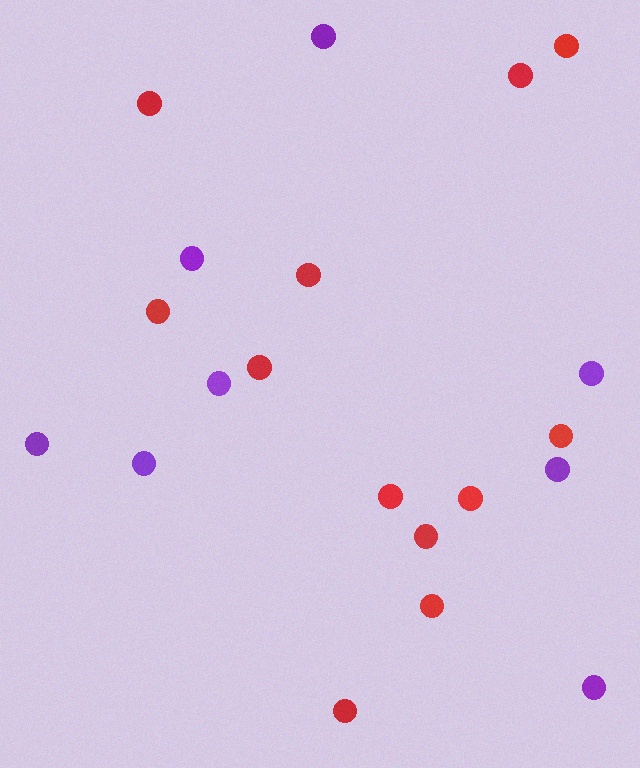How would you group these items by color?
There are 2 groups: one group of purple circles (8) and one group of red circles (12).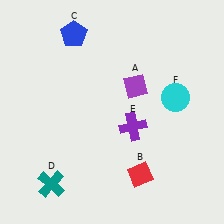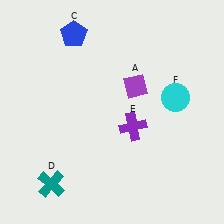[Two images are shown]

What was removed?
The red diamond (B) was removed in Image 2.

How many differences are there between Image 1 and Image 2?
There is 1 difference between the two images.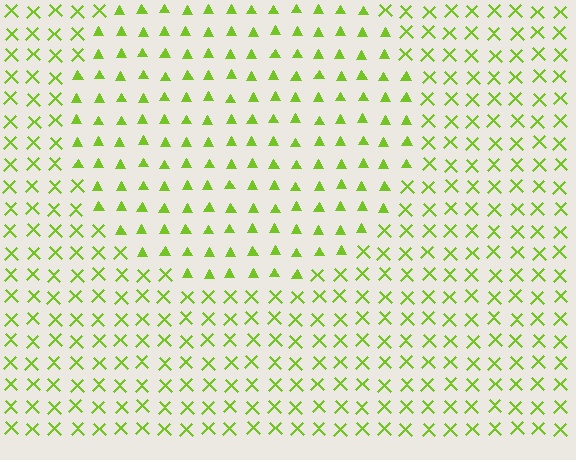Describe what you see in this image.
The image is filled with small lime elements arranged in a uniform grid. A circle-shaped region contains triangles, while the surrounding area contains X marks. The boundary is defined purely by the change in element shape.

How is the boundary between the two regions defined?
The boundary is defined by a change in element shape: triangles inside vs. X marks outside. All elements share the same color and spacing.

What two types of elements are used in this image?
The image uses triangles inside the circle region and X marks outside it.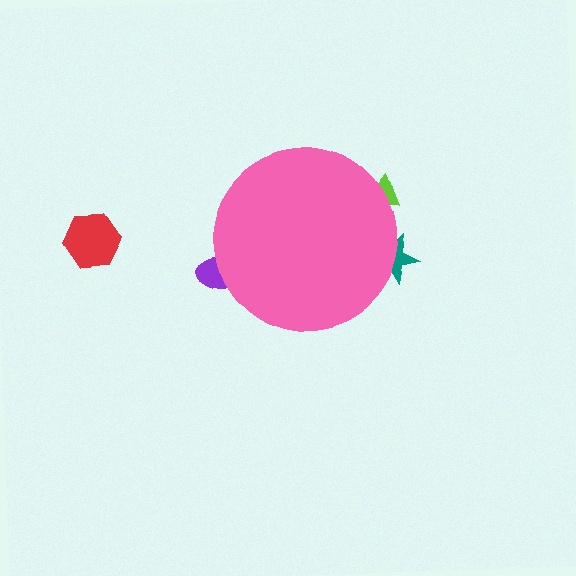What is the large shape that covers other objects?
A pink circle.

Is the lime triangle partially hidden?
Yes, the lime triangle is partially hidden behind the pink circle.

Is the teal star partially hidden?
Yes, the teal star is partially hidden behind the pink circle.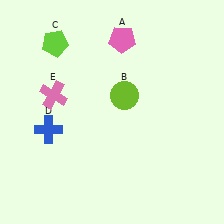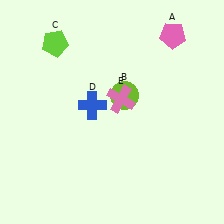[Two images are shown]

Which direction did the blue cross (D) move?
The blue cross (D) moved right.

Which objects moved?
The objects that moved are: the pink pentagon (A), the blue cross (D), the pink cross (E).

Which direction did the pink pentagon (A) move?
The pink pentagon (A) moved right.